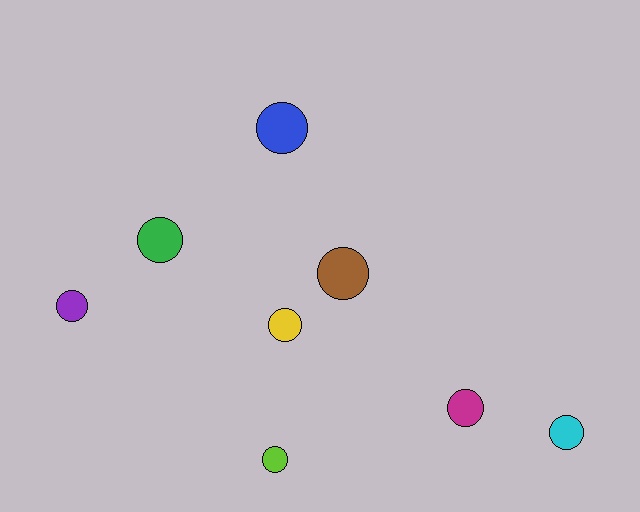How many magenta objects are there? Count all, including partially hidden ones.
There is 1 magenta object.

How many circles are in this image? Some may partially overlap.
There are 8 circles.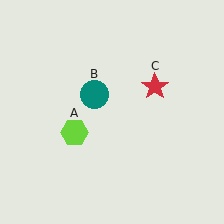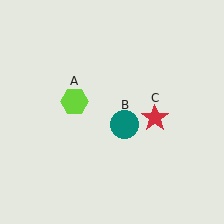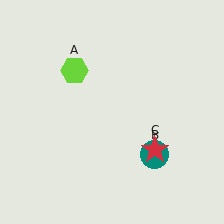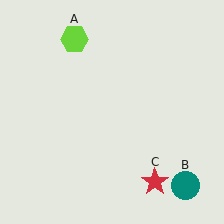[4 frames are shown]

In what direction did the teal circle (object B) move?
The teal circle (object B) moved down and to the right.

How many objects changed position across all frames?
3 objects changed position: lime hexagon (object A), teal circle (object B), red star (object C).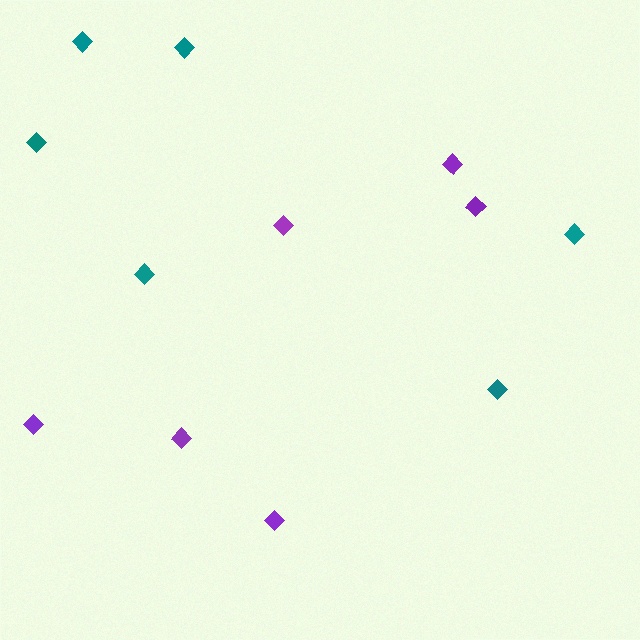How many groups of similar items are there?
There are 2 groups: one group of purple diamonds (6) and one group of teal diamonds (6).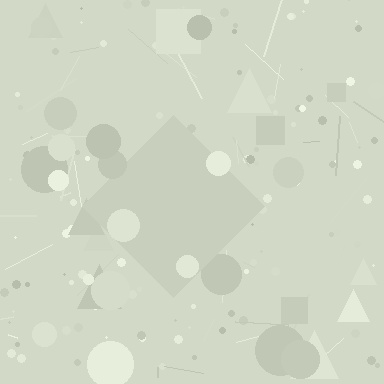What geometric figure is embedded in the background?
A diamond is embedded in the background.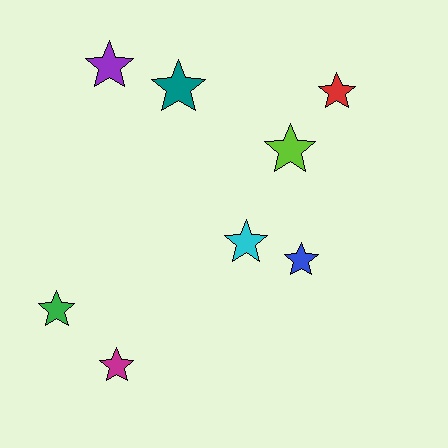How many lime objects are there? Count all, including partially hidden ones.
There is 1 lime object.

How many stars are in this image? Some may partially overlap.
There are 8 stars.